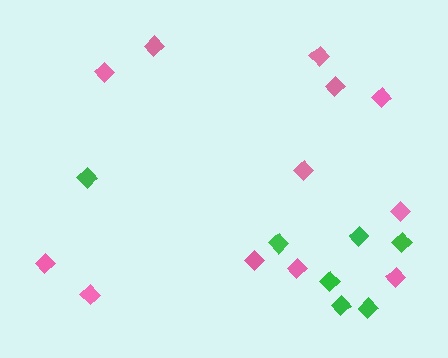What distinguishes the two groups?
There are 2 groups: one group of green diamonds (7) and one group of pink diamonds (12).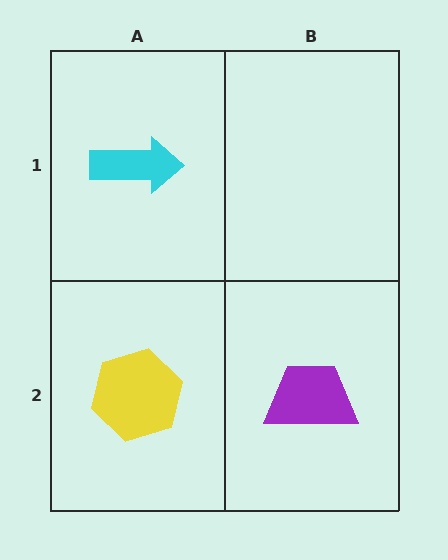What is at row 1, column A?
A cyan arrow.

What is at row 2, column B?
A purple trapezoid.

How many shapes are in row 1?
1 shape.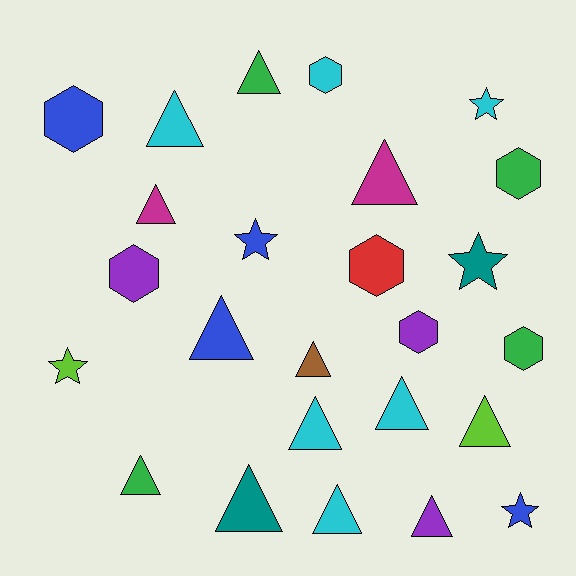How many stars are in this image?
There are 5 stars.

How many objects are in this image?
There are 25 objects.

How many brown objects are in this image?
There is 1 brown object.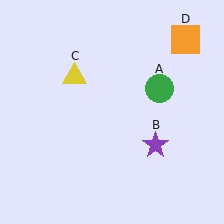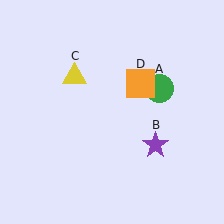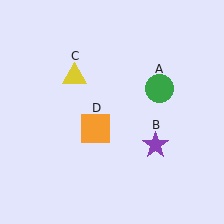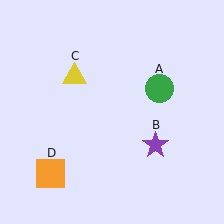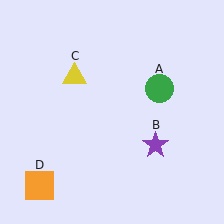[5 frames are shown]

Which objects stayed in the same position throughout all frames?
Green circle (object A) and purple star (object B) and yellow triangle (object C) remained stationary.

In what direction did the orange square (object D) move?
The orange square (object D) moved down and to the left.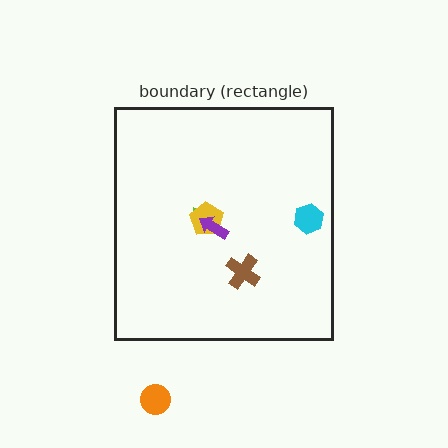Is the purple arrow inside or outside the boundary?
Inside.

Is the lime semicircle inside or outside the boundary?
Inside.